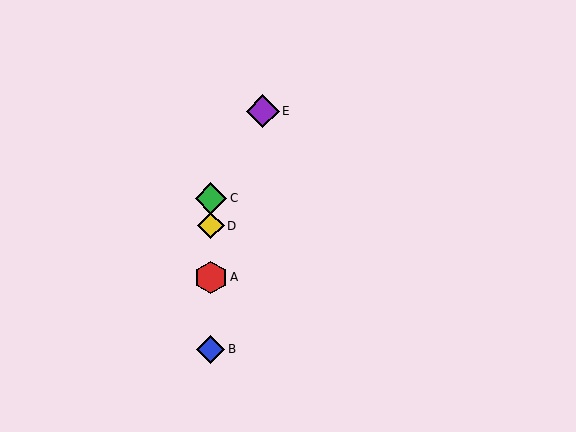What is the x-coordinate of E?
Object E is at x≈263.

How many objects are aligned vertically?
4 objects (A, B, C, D) are aligned vertically.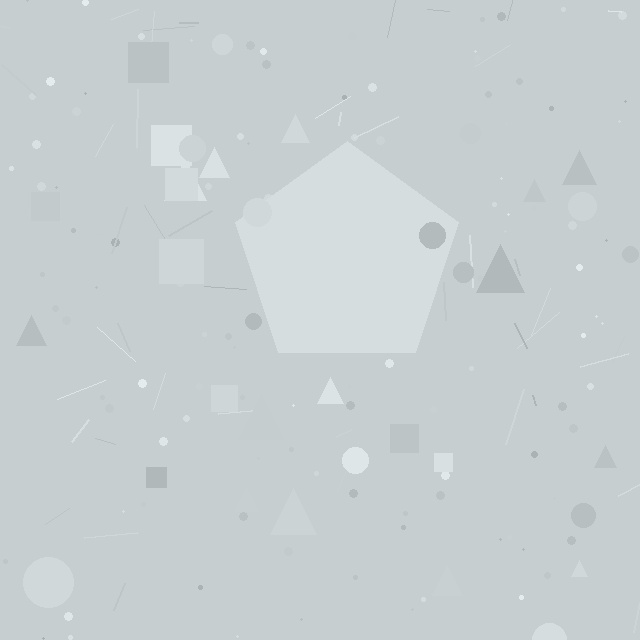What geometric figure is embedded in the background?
A pentagon is embedded in the background.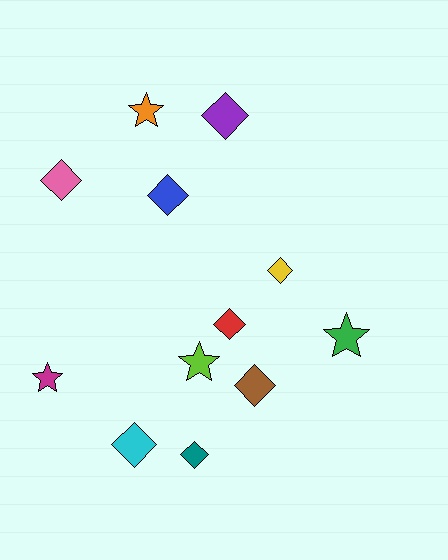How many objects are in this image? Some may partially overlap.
There are 12 objects.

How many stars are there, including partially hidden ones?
There are 4 stars.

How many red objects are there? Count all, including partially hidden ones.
There is 1 red object.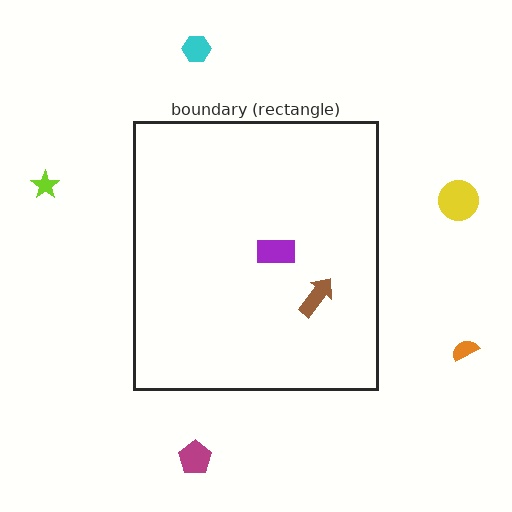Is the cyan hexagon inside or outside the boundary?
Outside.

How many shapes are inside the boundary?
2 inside, 5 outside.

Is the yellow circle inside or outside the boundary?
Outside.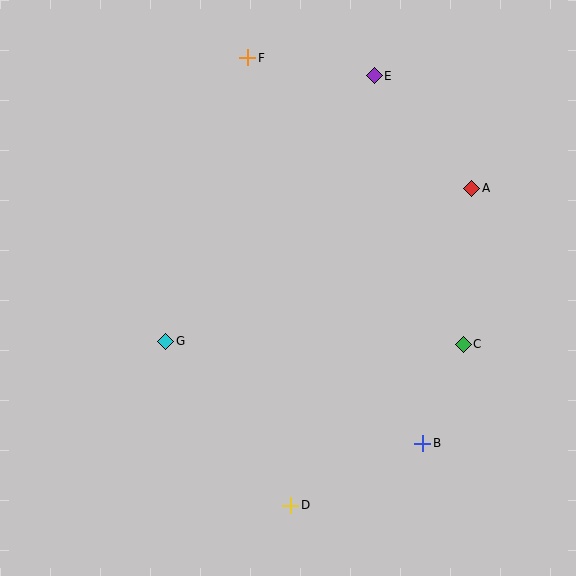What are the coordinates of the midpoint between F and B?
The midpoint between F and B is at (335, 251).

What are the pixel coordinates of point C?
Point C is at (463, 344).